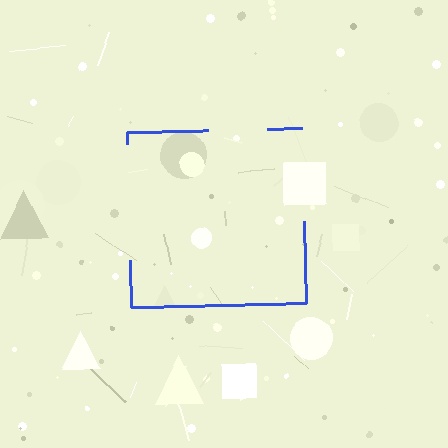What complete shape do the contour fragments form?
The contour fragments form a square.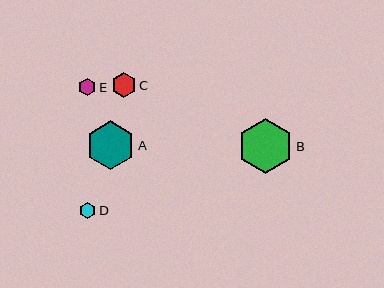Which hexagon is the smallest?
Hexagon D is the smallest with a size of approximately 16 pixels.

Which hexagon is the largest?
Hexagon B is the largest with a size of approximately 56 pixels.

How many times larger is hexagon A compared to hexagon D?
Hexagon A is approximately 3.0 times the size of hexagon D.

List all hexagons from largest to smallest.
From largest to smallest: B, A, C, E, D.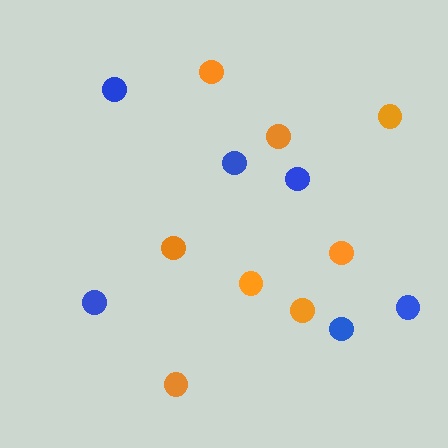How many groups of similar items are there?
There are 2 groups: one group of blue circles (6) and one group of orange circles (8).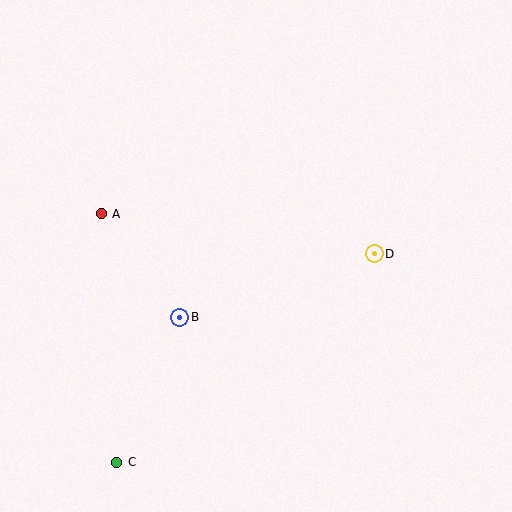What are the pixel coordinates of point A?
Point A is at (101, 214).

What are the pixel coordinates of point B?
Point B is at (180, 317).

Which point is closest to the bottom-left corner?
Point C is closest to the bottom-left corner.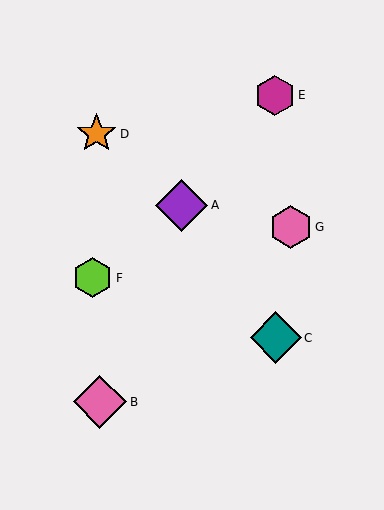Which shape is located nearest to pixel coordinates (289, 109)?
The magenta hexagon (labeled E) at (275, 95) is nearest to that location.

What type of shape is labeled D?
Shape D is an orange star.